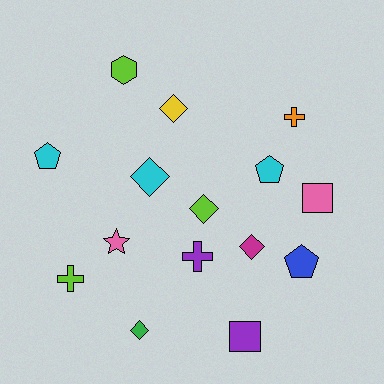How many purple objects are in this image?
There are 2 purple objects.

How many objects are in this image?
There are 15 objects.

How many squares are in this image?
There are 2 squares.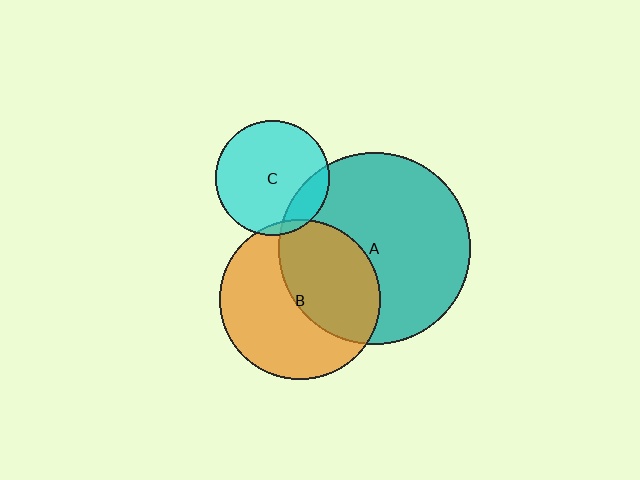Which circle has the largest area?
Circle A (teal).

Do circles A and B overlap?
Yes.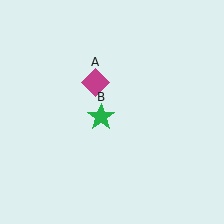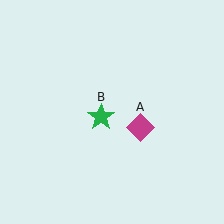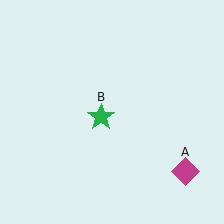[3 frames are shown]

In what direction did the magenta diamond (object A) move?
The magenta diamond (object A) moved down and to the right.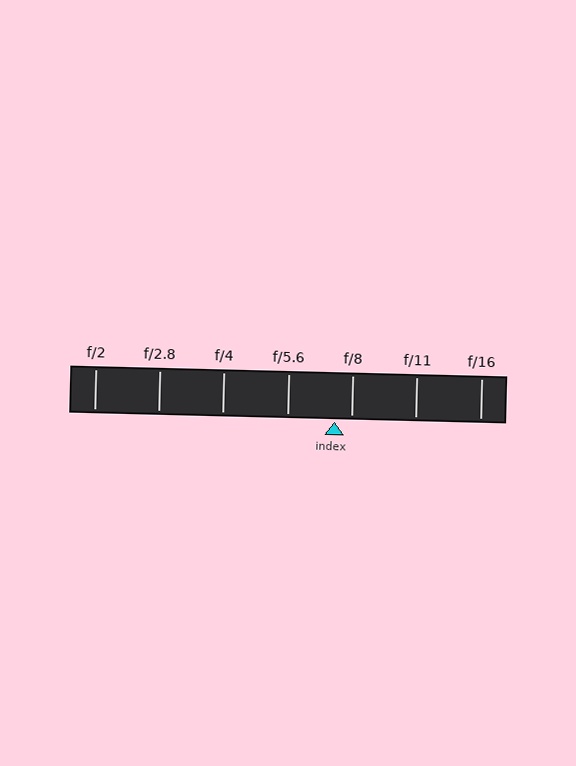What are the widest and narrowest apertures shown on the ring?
The widest aperture shown is f/2 and the narrowest is f/16.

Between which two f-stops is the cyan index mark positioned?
The index mark is between f/5.6 and f/8.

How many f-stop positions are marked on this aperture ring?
There are 7 f-stop positions marked.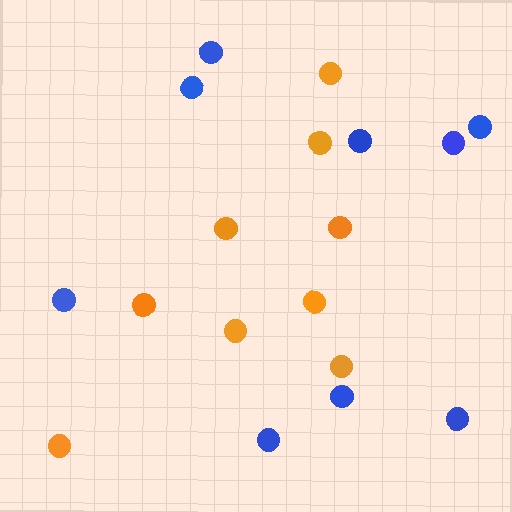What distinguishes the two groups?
There are 2 groups: one group of blue circles (9) and one group of orange circles (9).